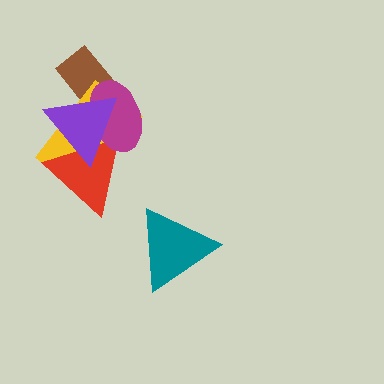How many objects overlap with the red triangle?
3 objects overlap with the red triangle.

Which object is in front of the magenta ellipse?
The purple triangle is in front of the magenta ellipse.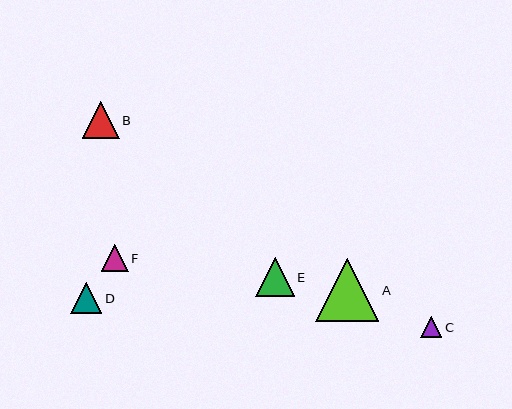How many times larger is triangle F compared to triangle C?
Triangle F is approximately 1.3 times the size of triangle C.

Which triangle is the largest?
Triangle A is the largest with a size of approximately 63 pixels.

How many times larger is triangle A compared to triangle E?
Triangle A is approximately 1.6 times the size of triangle E.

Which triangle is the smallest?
Triangle C is the smallest with a size of approximately 21 pixels.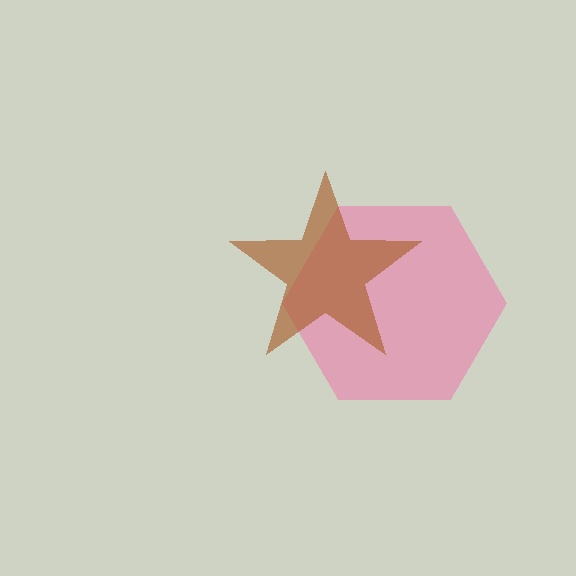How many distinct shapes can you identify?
There are 2 distinct shapes: a pink hexagon, a brown star.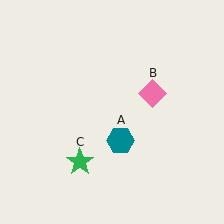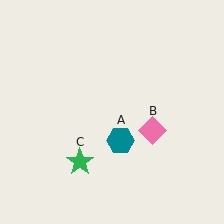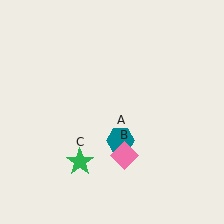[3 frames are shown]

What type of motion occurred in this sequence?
The pink diamond (object B) rotated clockwise around the center of the scene.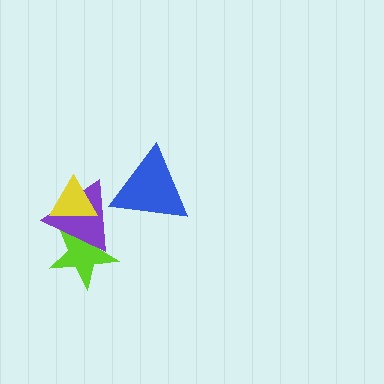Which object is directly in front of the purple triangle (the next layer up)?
The yellow triangle is directly in front of the purple triangle.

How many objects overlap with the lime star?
2 objects overlap with the lime star.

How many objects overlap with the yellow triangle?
2 objects overlap with the yellow triangle.